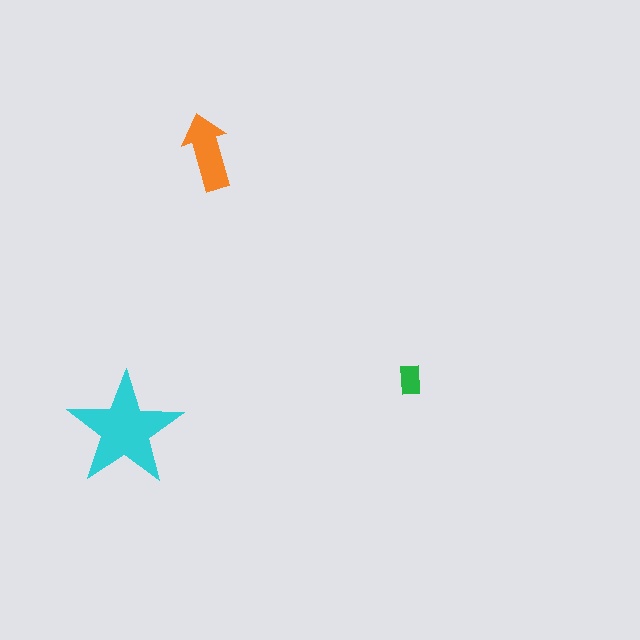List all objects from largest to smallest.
The cyan star, the orange arrow, the green rectangle.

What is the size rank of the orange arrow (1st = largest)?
2nd.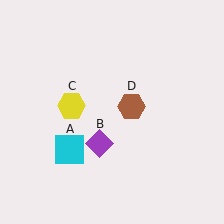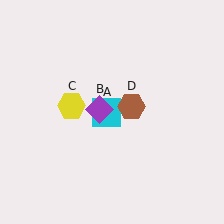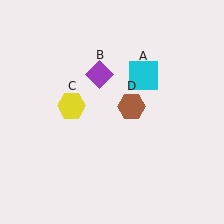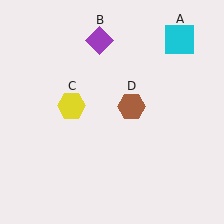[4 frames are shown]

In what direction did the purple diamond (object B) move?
The purple diamond (object B) moved up.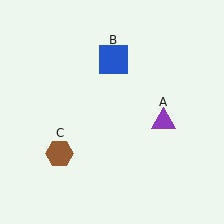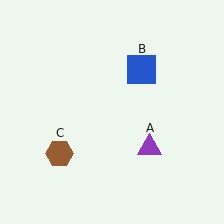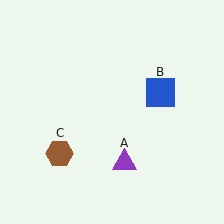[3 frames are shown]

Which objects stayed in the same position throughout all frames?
Brown hexagon (object C) remained stationary.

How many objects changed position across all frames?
2 objects changed position: purple triangle (object A), blue square (object B).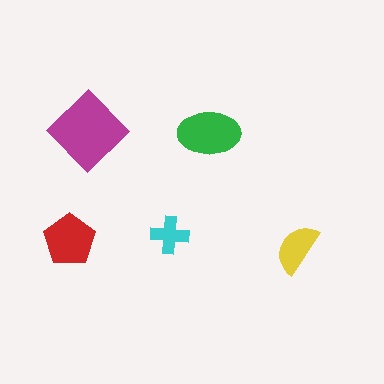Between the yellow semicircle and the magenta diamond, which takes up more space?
The magenta diamond.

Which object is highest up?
The magenta diamond is topmost.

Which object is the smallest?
The cyan cross.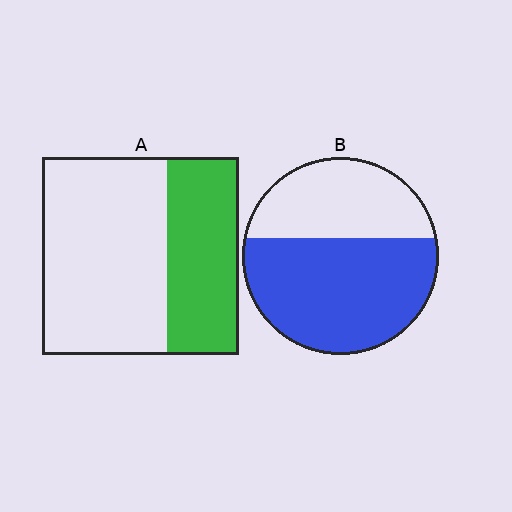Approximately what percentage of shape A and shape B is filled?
A is approximately 35% and B is approximately 60%.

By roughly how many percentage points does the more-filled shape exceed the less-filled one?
By roughly 25 percentage points (B over A).